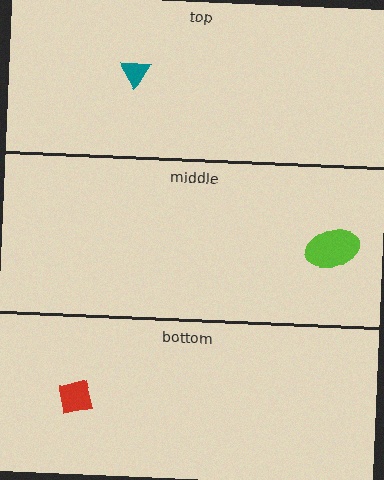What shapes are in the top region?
The teal triangle.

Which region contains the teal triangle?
The top region.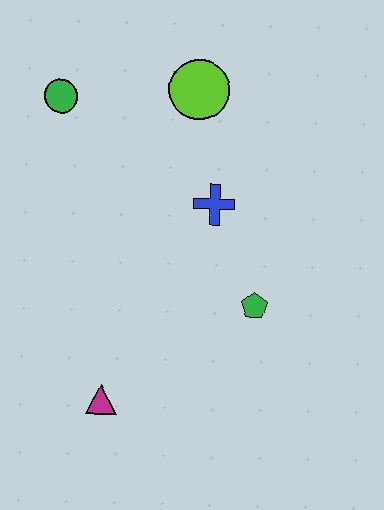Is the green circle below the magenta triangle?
No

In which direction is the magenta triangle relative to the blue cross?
The magenta triangle is below the blue cross.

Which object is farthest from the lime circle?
The magenta triangle is farthest from the lime circle.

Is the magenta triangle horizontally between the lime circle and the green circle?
Yes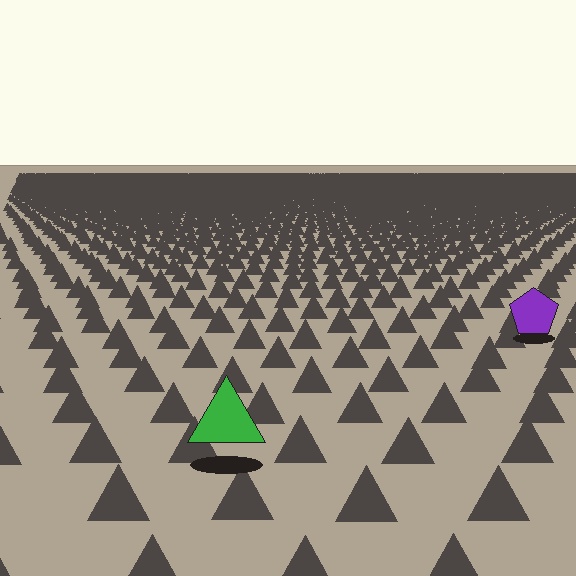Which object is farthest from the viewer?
The purple pentagon is farthest from the viewer. It appears smaller and the ground texture around it is denser.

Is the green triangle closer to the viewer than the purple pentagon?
Yes. The green triangle is closer — you can tell from the texture gradient: the ground texture is coarser near it.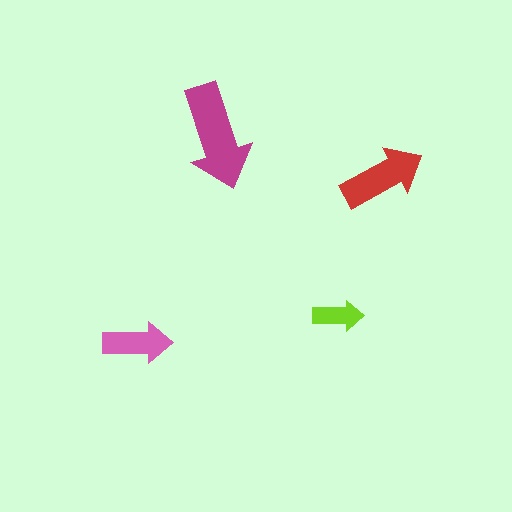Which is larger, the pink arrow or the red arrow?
The red one.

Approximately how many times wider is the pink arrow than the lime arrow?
About 1.5 times wider.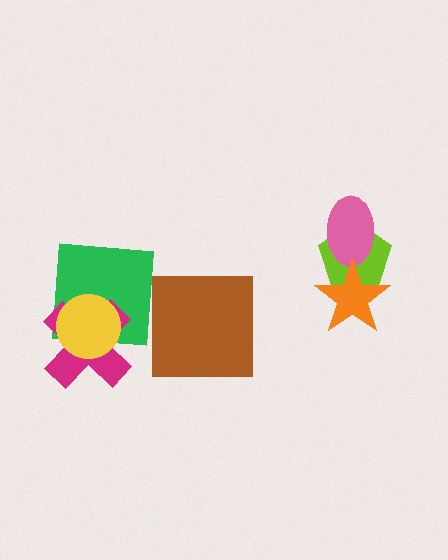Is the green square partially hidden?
Yes, it is partially covered by another shape.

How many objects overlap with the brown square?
0 objects overlap with the brown square.